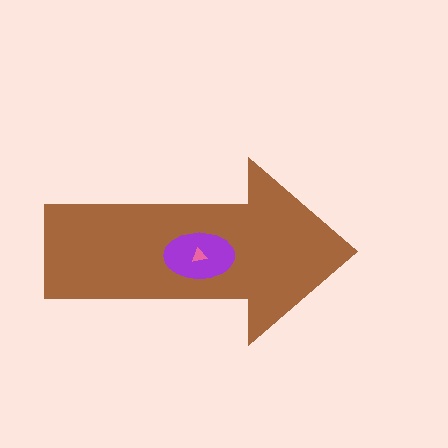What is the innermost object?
The pink triangle.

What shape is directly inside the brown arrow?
The purple ellipse.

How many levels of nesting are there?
3.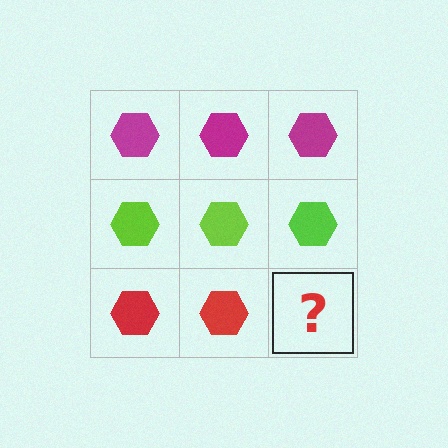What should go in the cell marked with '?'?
The missing cell should contain a red hexagon.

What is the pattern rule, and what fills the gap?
The rule is that each row has a consistent color. The gap should be filled with a red hexagon.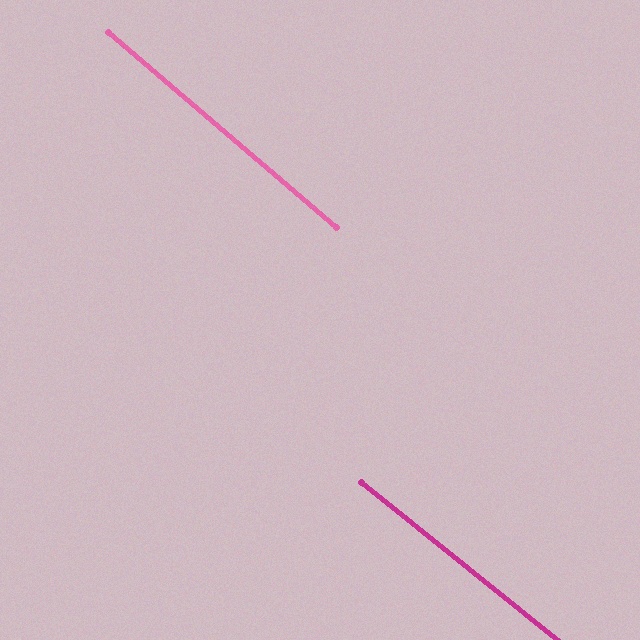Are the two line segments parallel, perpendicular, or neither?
Parallel — their directions differ by only 1.5°.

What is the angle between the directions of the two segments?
Approximately 1 degree.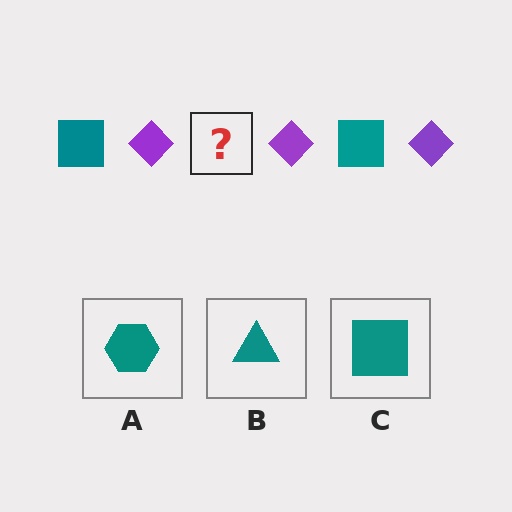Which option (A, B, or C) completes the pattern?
C.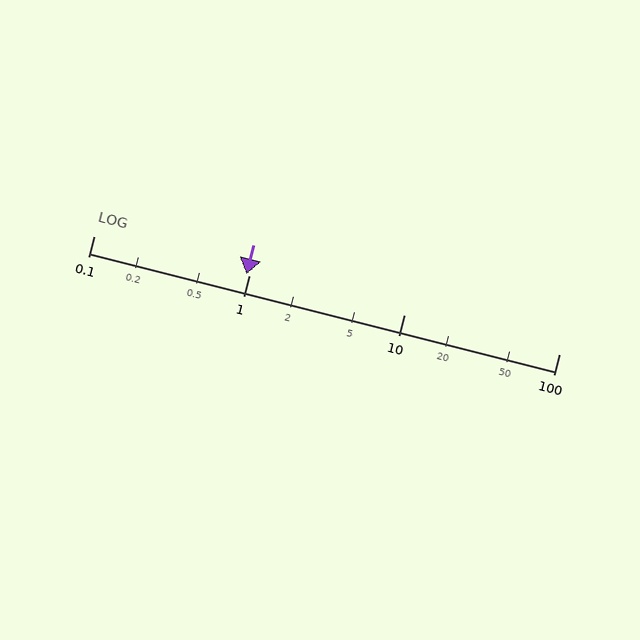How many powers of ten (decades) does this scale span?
The scale spans 3 decades, from 0.1 to 100.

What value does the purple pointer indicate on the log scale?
The pointer indicates approximately 0.96.